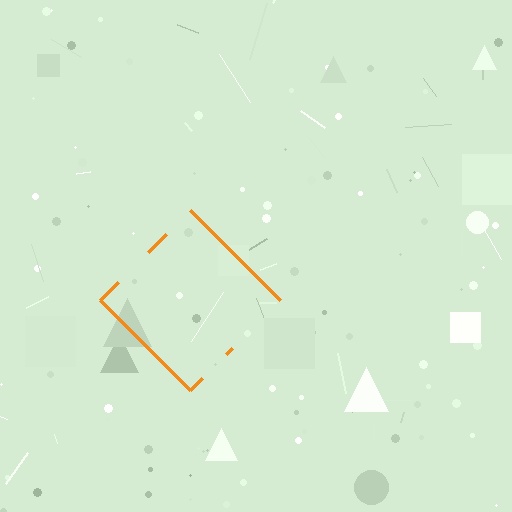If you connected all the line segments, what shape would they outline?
They would outline a diamond.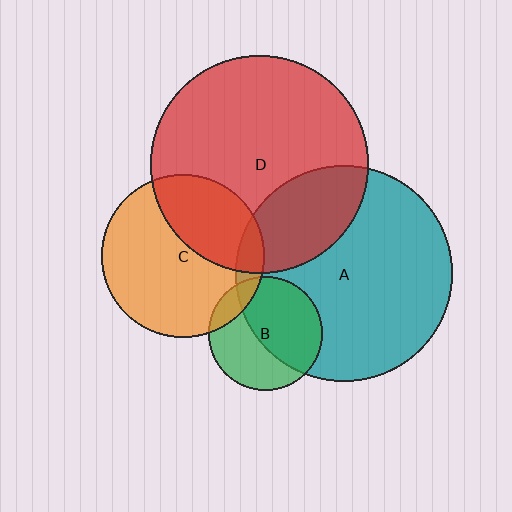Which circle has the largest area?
Circle D (red).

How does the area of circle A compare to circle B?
Approximately 3.6 times.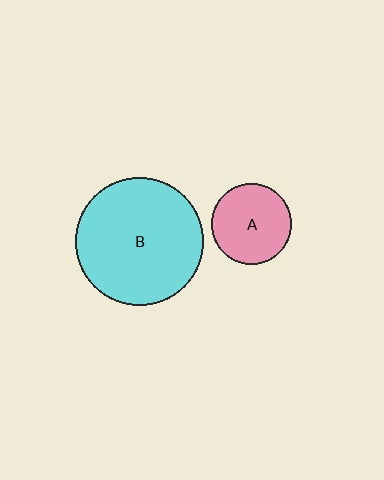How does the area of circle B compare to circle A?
Approximately 2.5 times.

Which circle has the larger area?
Circle B (cyan).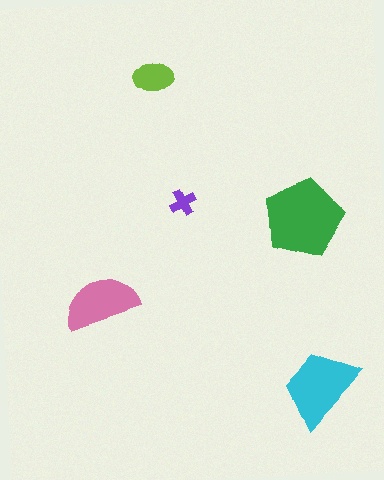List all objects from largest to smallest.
The green pentagon, the cyan trapezoid, the pink semicircle, the lime ellipse, the purple cross.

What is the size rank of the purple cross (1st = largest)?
5th.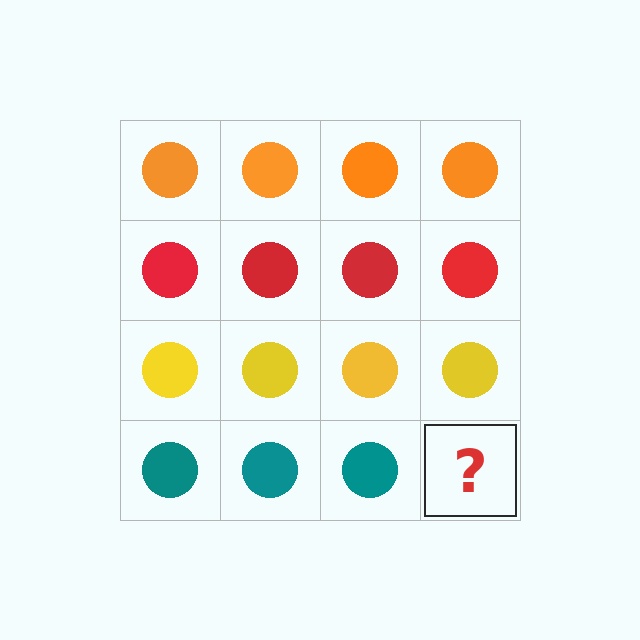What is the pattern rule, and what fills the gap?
The rule is that each row has a consistent color. The gap should be filled with a teal circle.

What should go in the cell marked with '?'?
The missing cell should contain a teal circle.